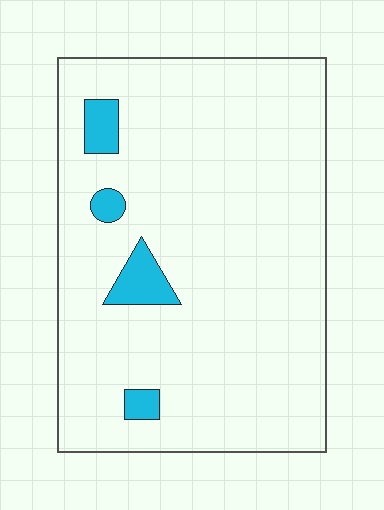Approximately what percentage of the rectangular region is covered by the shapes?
Approximately 5%.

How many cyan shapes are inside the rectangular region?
4.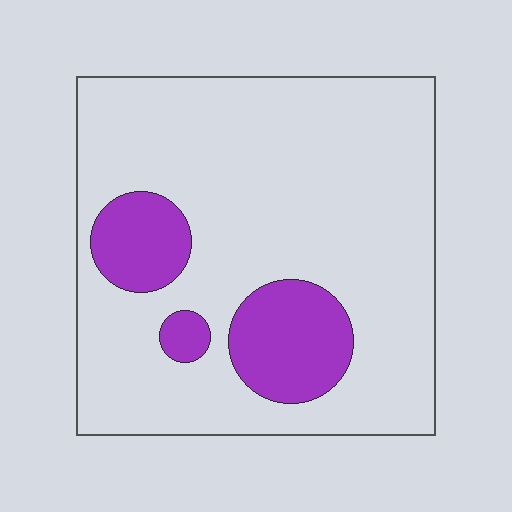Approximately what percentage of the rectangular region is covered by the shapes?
Approximately 15%.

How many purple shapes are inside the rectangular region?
3.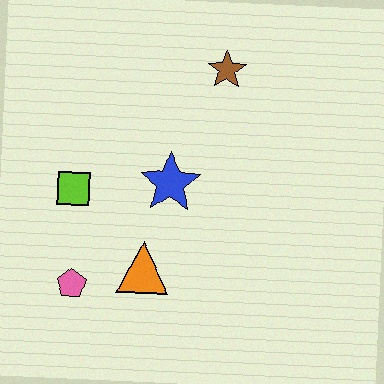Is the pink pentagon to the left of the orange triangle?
Yes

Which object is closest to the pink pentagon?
The orange triangle is closest to the pink pentagon.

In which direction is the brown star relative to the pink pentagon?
The brown star is above the pink pentagon.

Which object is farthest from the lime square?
The brown star is farthest from the lime square.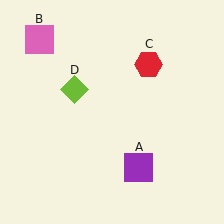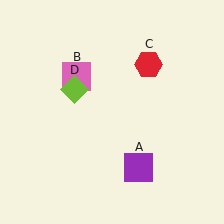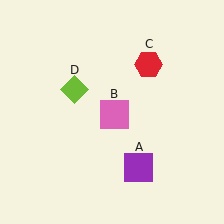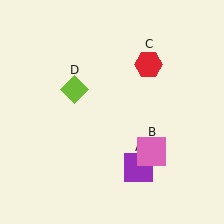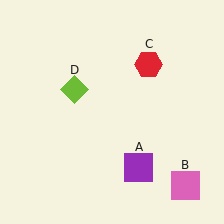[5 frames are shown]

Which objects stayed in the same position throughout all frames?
Purple square (object A) and red hexagon (object C) and lime diamond (object D) remained stationary.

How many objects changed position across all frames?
1 object changed position: pink square (object B).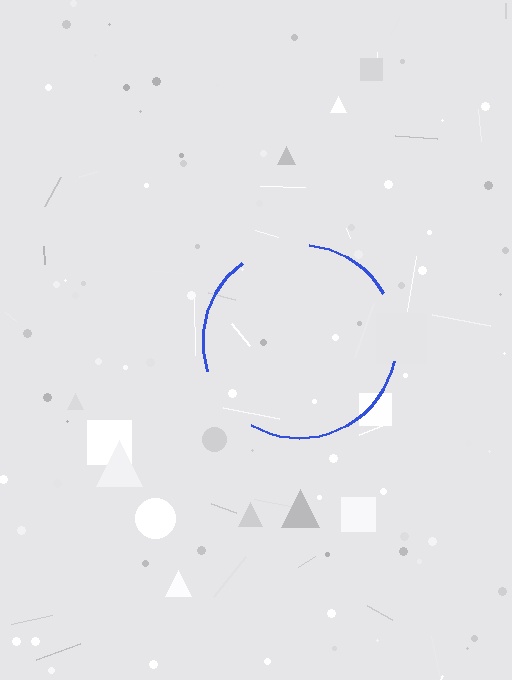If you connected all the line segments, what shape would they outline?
They would outline a circle.